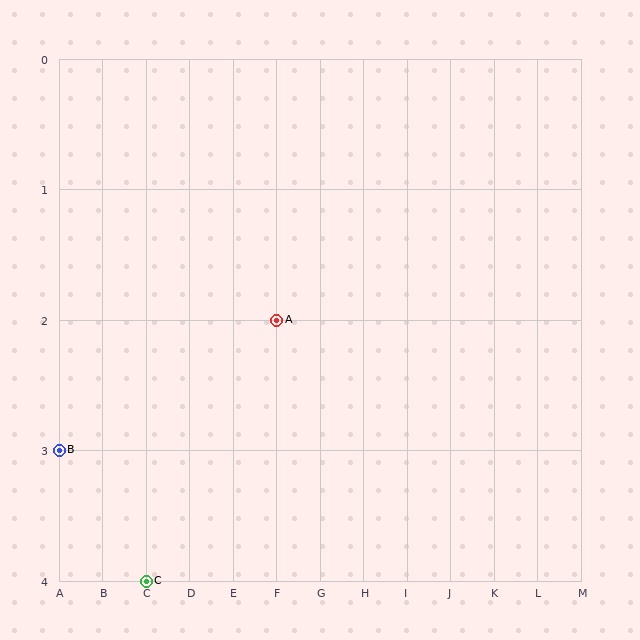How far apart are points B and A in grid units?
Points B and A are 5 columns and 1 row apart (about 5.1 grid units diagonally).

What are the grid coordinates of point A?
Point A is at grid coordinates (F, 2).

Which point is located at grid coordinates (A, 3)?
Point B is at (A, 3).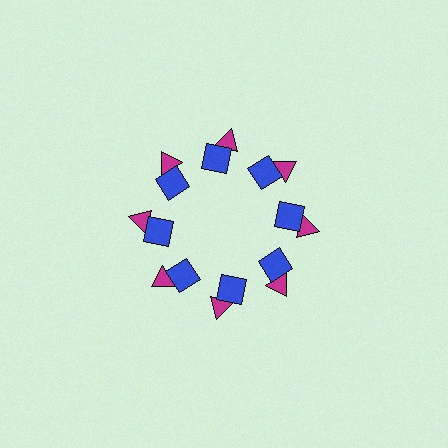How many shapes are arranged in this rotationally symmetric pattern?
There are 16 shapes, arranged in 8 groups of 2.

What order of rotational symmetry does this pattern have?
This pattern has 8-fold rotational symmetry.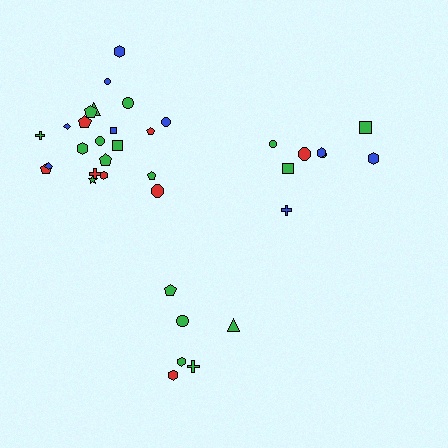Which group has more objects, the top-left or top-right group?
The top-left group.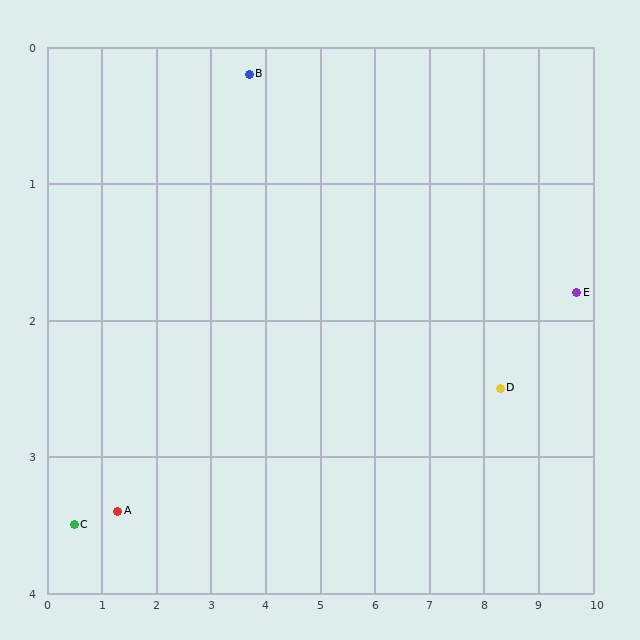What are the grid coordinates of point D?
Point D is at approximately (8.3, 2.5).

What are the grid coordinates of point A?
Point A is at approximately (1.3, 3.4).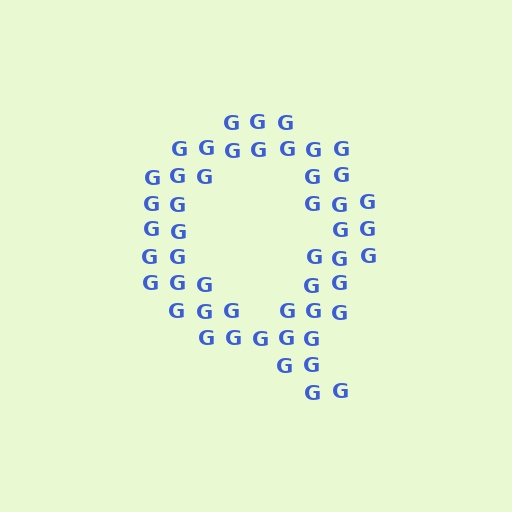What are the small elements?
The small elements are letter G's.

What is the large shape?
The large shape is the letter Q.